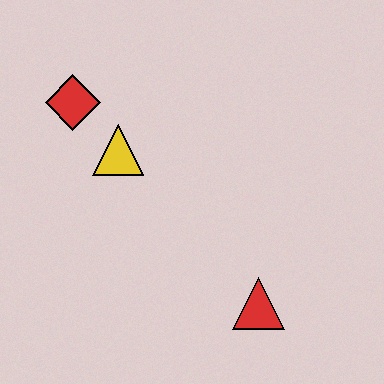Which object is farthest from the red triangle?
The red diamond is farthest from the red triangle.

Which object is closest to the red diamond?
The yellow triangle is closest to the red diamond.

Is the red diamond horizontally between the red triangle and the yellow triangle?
No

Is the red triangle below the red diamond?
Yes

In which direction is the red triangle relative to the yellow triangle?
The red triangle is below the yellow triangle.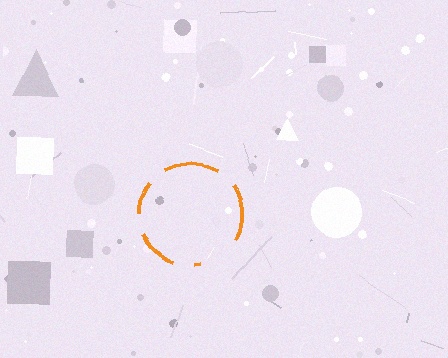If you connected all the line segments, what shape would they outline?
They would outline a circle.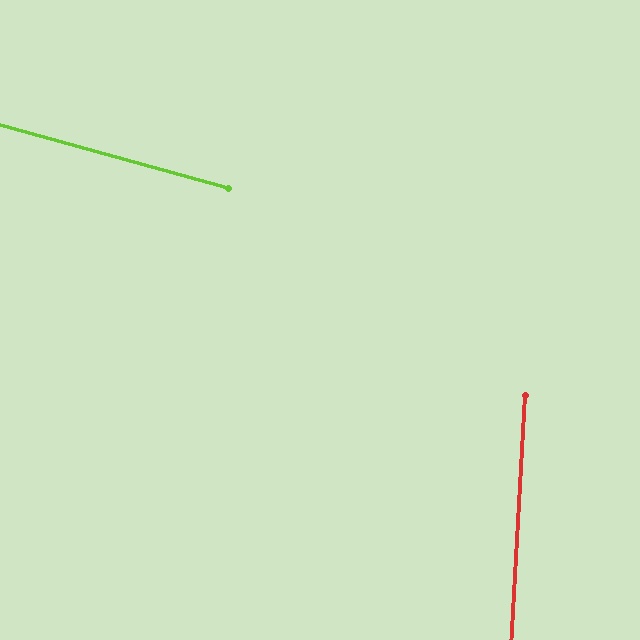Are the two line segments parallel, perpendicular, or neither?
Neither parallel nor perpendicular — they differ by about 78°.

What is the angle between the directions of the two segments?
Approximately 78 degrees.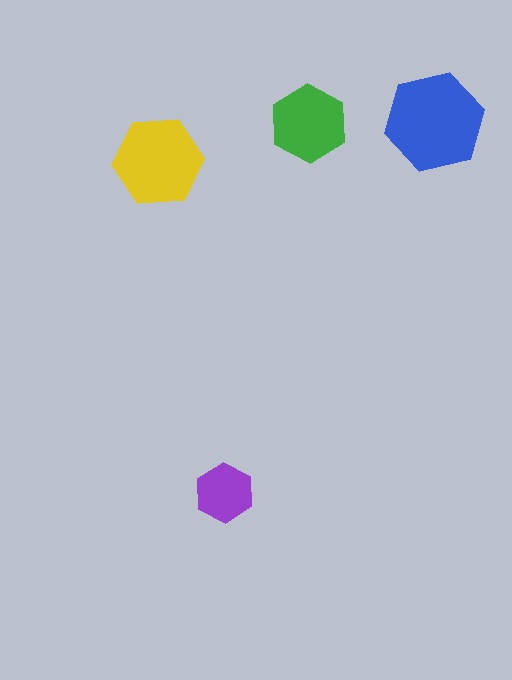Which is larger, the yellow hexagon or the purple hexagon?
The yellow one.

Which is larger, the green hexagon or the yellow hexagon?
The yellow one.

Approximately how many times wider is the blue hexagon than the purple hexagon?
About 1.5 times wider.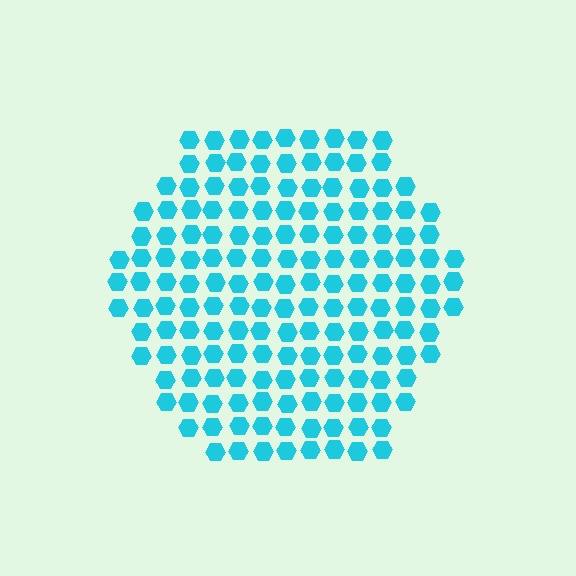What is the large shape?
The large shape is a hexagon.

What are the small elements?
The small elements are hexagons.